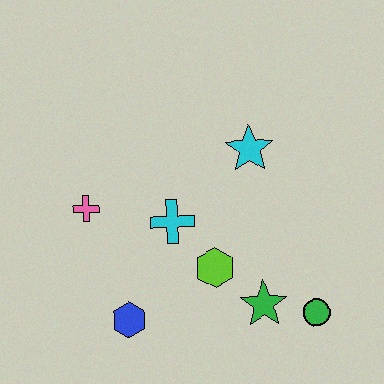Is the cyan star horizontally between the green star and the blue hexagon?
Yes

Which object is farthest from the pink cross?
The green circle is farthest from the pink cross.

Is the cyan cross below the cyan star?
Yes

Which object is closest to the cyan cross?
The lime hexagon is closest to the cyan cross.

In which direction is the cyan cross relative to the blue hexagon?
The cyan cross is above the blue hexagon.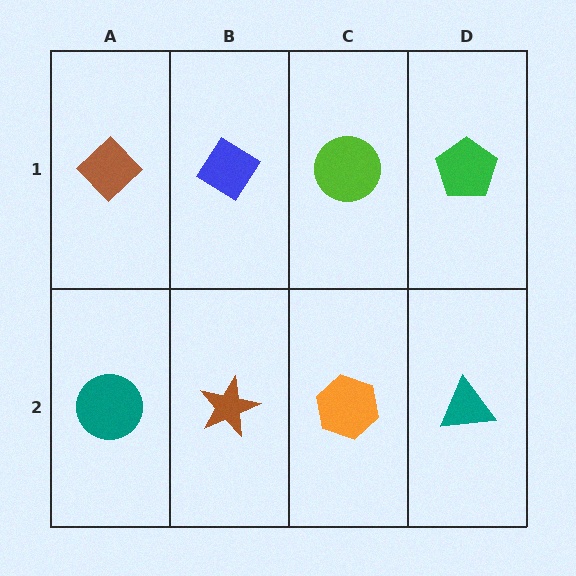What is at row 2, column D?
A teal triangle.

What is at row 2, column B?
A brown star.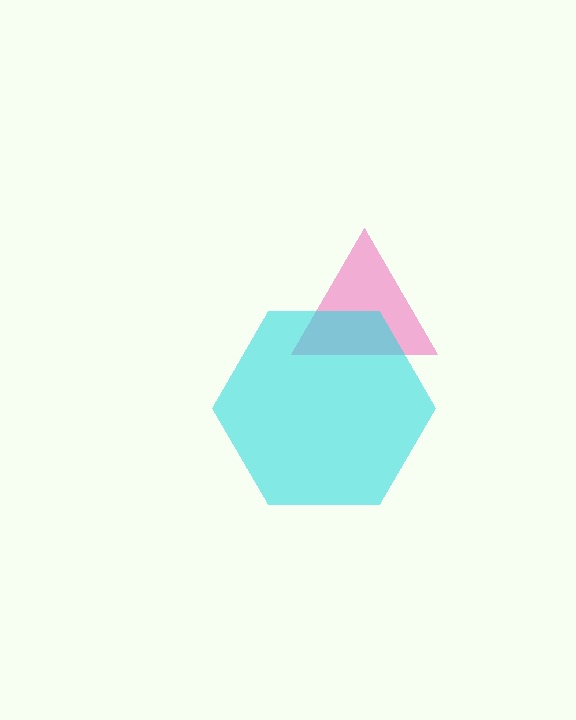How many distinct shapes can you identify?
There are 2 distinct shapes: a pink triangle, a cyan hexagon.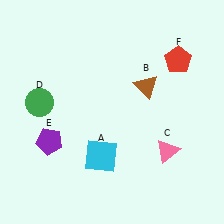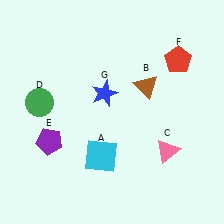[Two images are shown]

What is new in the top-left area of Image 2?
A blue star (G) was added in the top-left area of Image 2.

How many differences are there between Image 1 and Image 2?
There is 1 difference between the two images.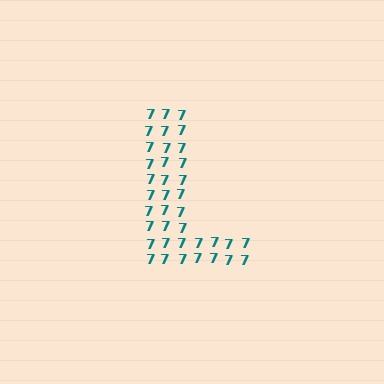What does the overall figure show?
The overall figure shows the letter L.